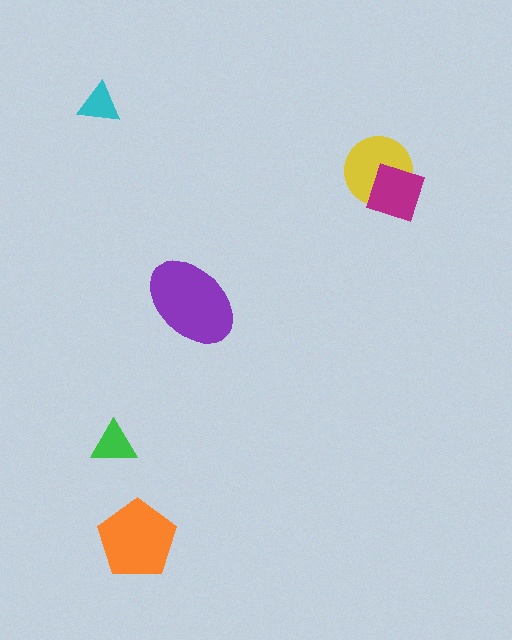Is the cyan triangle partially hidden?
No, no other shape covers it.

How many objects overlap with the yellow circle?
1 object overlaps with the yellow circle.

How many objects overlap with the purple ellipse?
0 objects overlap with the purple ellipse.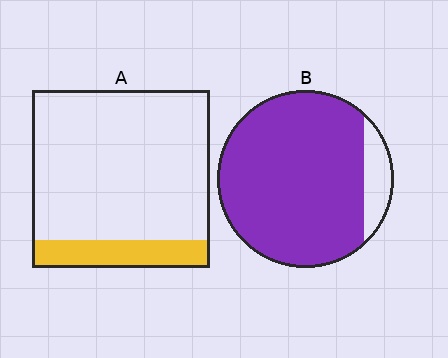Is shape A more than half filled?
No.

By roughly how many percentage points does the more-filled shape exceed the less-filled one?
By roughly 75 percentage points (B over A).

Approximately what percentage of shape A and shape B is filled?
A is approximately 15% and B is approximately 90%.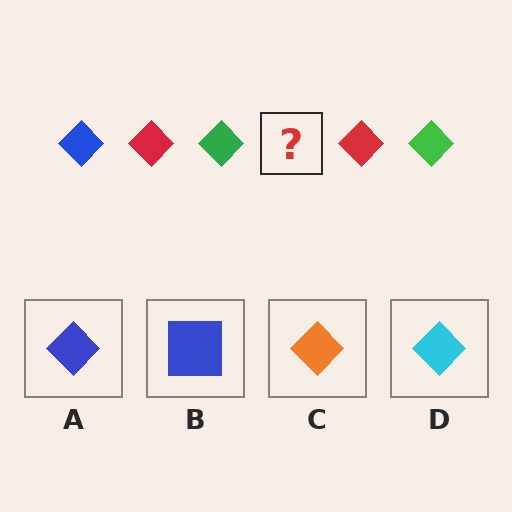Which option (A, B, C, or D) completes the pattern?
A.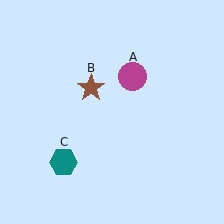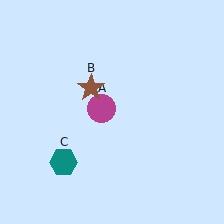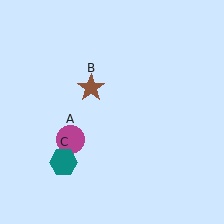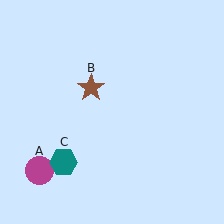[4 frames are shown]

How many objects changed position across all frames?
1 object changed position: magenta circle (object A).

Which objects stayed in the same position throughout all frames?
Brown star (object B) and teal hexagon (object C) remained stationary.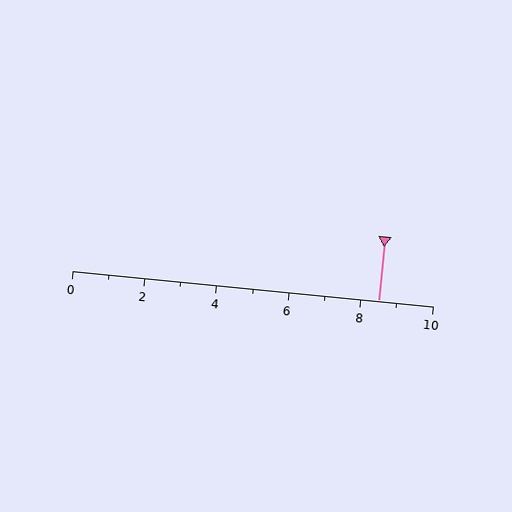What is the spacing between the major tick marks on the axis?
The major ticks are spaced 2 apart.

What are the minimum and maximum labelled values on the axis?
The axis runs from 0 to 10.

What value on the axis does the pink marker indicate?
The marker indicates approximately 8.5.